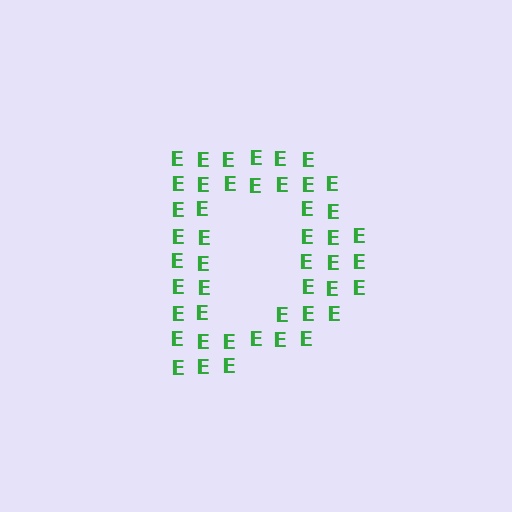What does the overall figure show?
The overall figure shows the letter D.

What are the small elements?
The small elements are letter E's.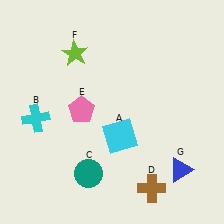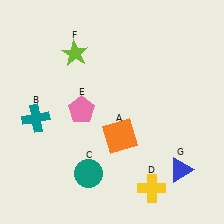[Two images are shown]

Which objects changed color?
A changed from cyan to orange. B changed from cyan to teal. D changed from brown to yellow.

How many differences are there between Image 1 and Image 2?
There are 3 differences between the two images.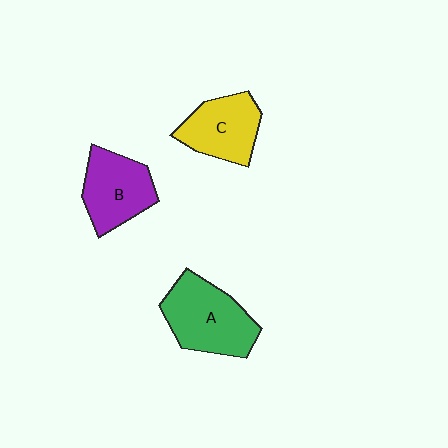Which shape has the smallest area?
Shape C (yellow).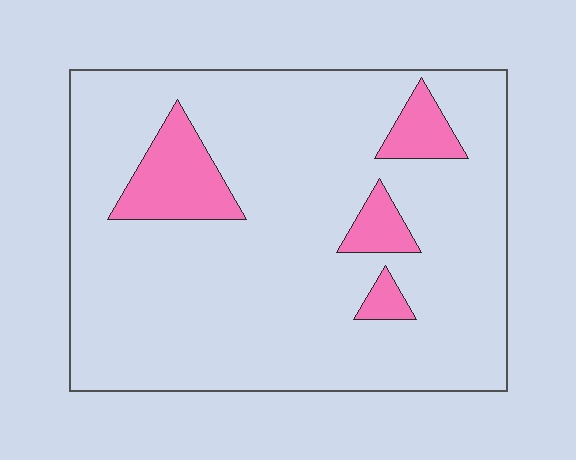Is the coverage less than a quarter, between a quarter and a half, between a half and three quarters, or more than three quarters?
Less than a quarter.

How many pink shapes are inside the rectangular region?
4.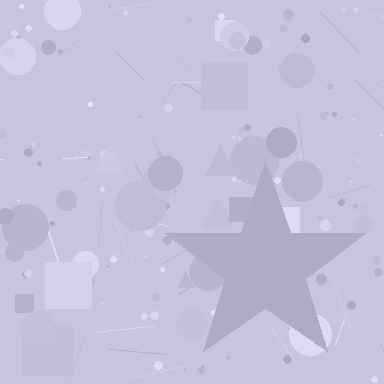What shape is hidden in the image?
A star is hidden in the image.